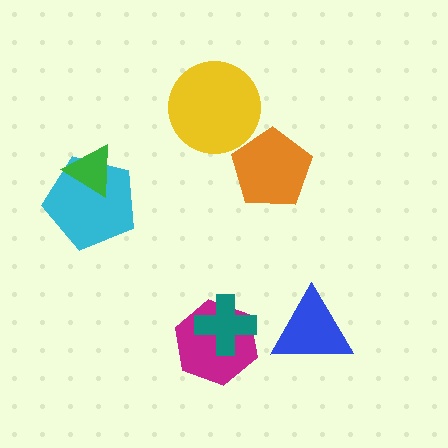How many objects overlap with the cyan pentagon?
1 object overlaps with the cyan pentagon.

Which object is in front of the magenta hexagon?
The teal cross is in front of the magenta hexagon.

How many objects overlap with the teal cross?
1 object overlaps with the teal cross.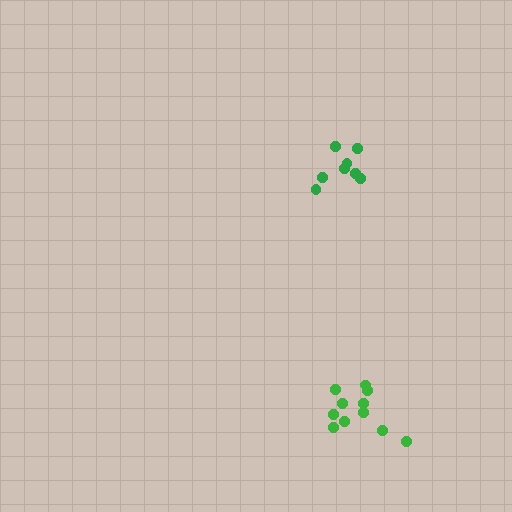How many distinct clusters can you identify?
There are 2 distinct clusters.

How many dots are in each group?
Group 1: 8 dots, Group 2: 11 dots (19 total).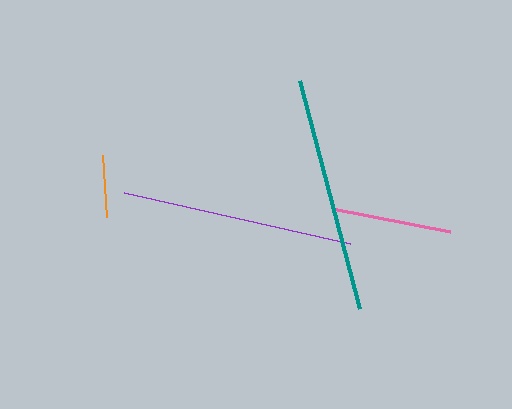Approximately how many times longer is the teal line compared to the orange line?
The teal line is approximately 3.8 times the length of the orange line.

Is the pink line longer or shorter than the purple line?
The purple line is longer than the pink line.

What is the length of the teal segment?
The teal segment is approximately 235 pixels long.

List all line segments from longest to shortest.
From longest to shortest: teal, purple, pink, orange.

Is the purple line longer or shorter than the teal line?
The teal line is longer than the purple line.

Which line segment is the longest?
The teal line is the longest at approximately 235 pixels.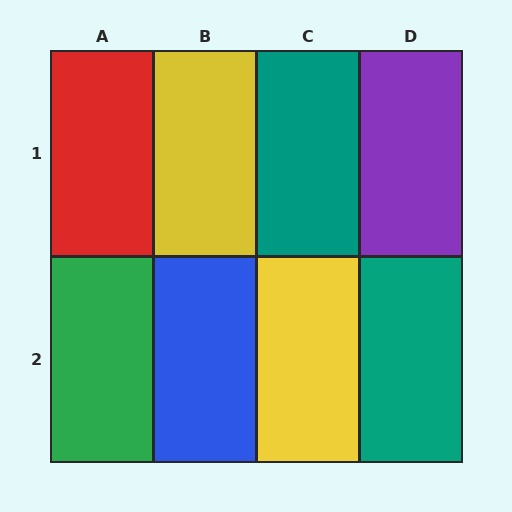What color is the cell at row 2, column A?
Green.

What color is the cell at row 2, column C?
Yellow.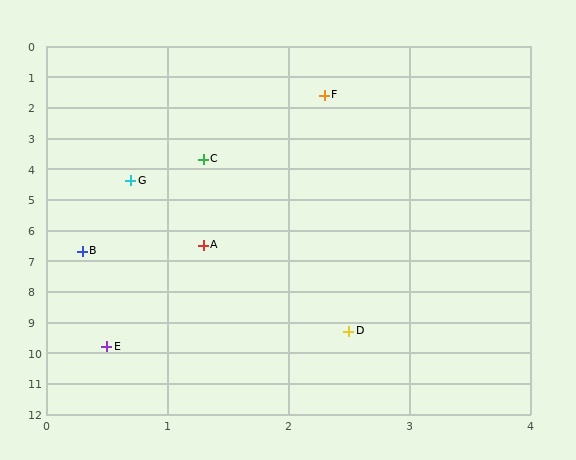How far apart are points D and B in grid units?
Points D and B are about 3.4 grid units apart.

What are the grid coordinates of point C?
Point C is at approximately (1.3, 3.7).